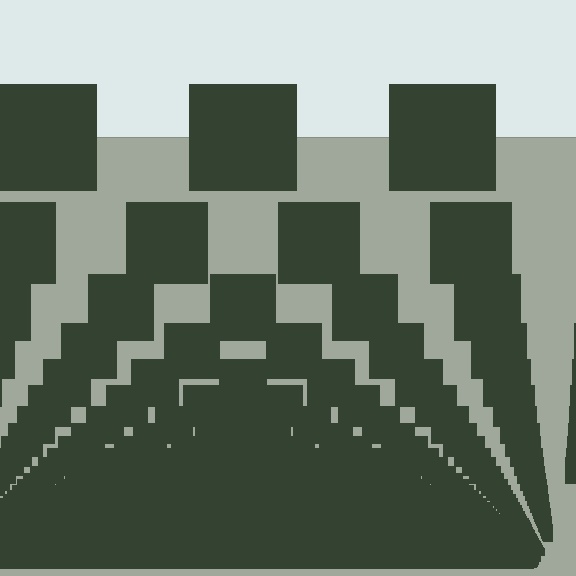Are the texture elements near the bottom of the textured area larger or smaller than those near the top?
Smaller. The gradient is inverted — elements near the bottom are smaller and denser.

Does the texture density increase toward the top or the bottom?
Density increases toward the bottom.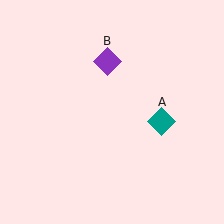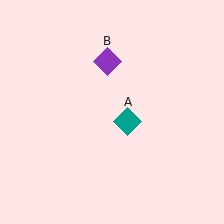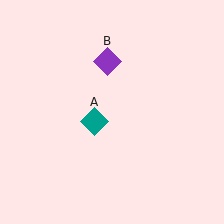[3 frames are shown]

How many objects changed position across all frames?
1 object changed position: teal diamond (object A).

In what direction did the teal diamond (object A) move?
The teal diamond (object A) moved left.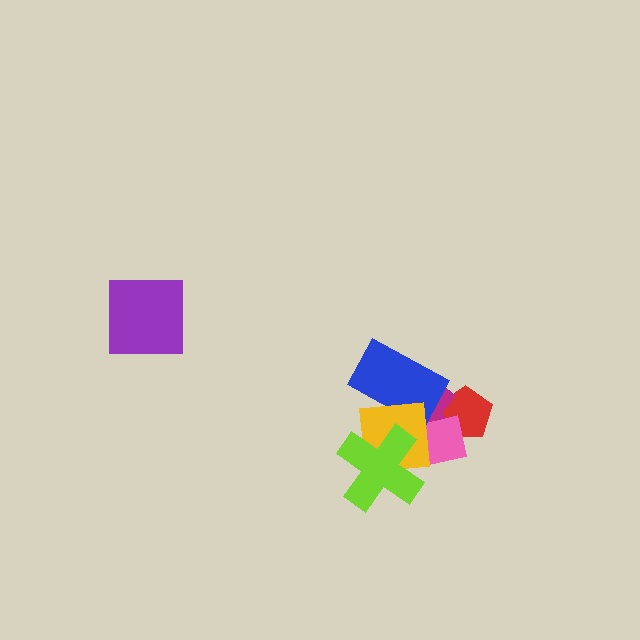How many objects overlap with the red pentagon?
2 objects overlap with the red pentagon.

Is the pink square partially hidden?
Yes, it is partially covered by another shape.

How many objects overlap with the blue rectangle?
2 objects overlap with the blue rectangle.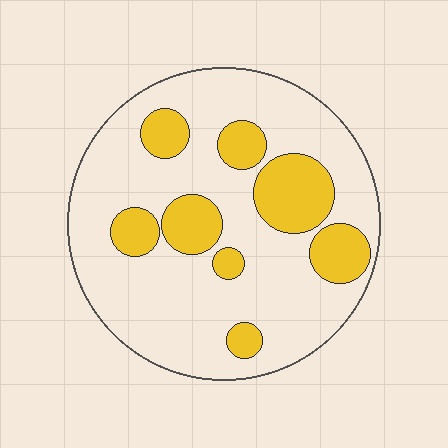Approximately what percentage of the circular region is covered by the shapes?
Approximately 25%.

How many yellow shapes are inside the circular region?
8.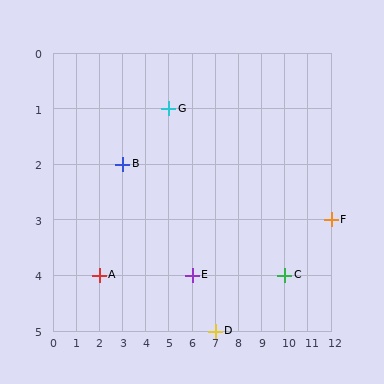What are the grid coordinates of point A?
Point A is at grid coordinates (2, 4).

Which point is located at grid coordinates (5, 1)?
Point G is at (5, 1).